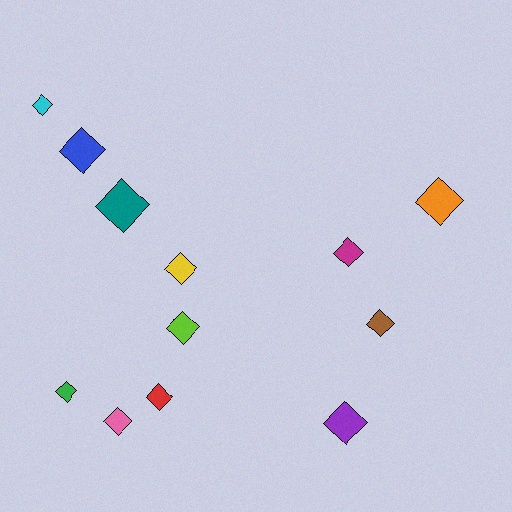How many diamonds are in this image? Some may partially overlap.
There are 12 diamonds.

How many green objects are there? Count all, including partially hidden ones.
There is 1 green object.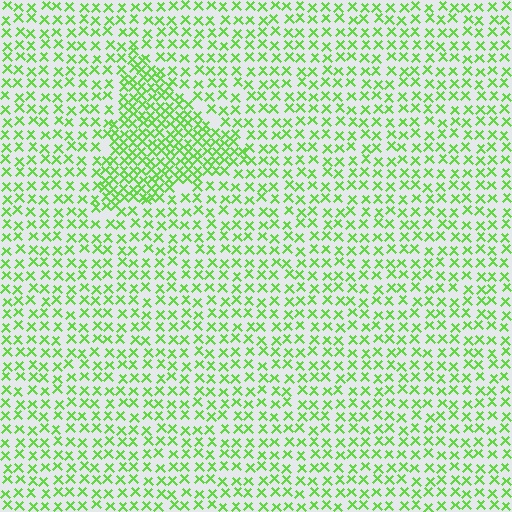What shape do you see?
I see a triangle.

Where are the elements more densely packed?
The elements are more densely packed inside the triangle boundary.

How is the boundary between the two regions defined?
The boundary is defined by a change in element density (approximately 1.9x ratio). All elements are the same color, size, and shape.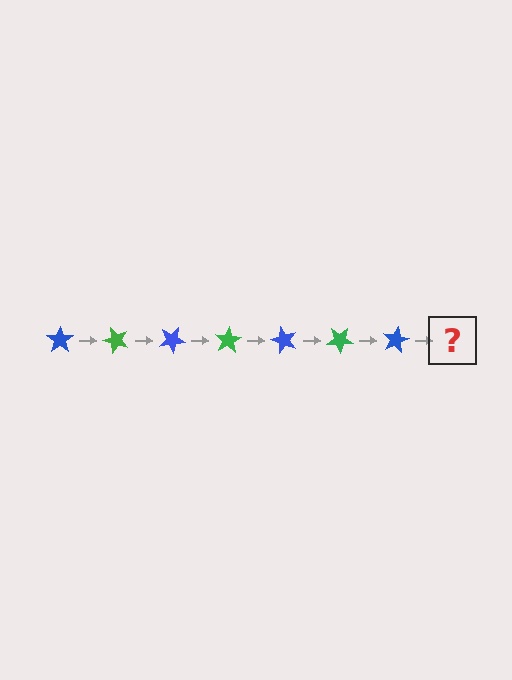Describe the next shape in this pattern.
It should be a green star, rotated 350 degrees from the start.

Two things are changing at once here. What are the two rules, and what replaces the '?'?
The two rules are that it rotates 50 degrees each step and the color cycles through blue and green. The '?' should be a green star, rotated 350 degrees from the start.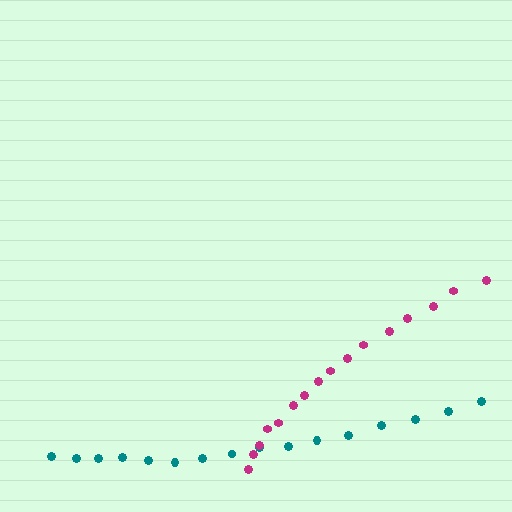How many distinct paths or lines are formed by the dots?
There are 2 distinct paths.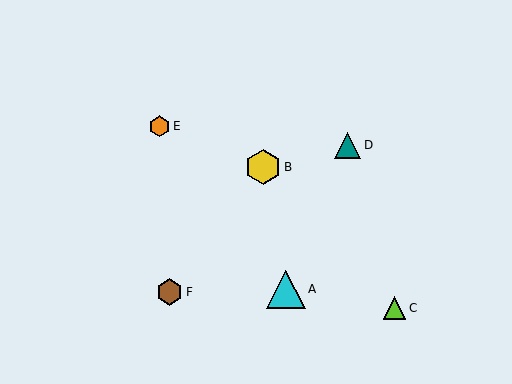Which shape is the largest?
The cyan triangle (labeled A) is the largest.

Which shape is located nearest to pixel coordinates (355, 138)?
The teal triangle (labeled D) at (348, 145) is nearest to that location.